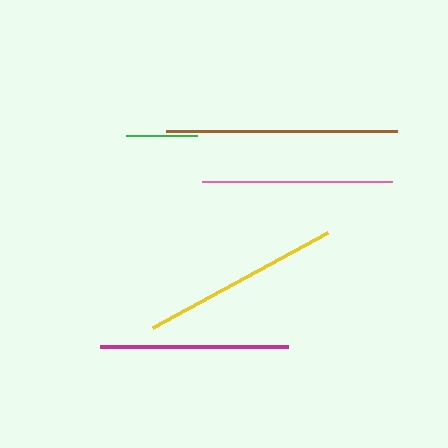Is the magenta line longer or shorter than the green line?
The magenta line is longer than the green line.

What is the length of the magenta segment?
The magenta segment is approximately 188 pixels long.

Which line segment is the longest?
The brown line is the longest at approximately 231 pixels.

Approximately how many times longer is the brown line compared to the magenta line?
The brown line is approximately 1.2 times the length of the magenta line.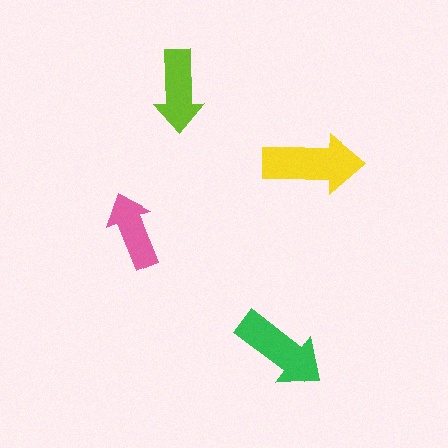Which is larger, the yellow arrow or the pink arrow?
The yellow one.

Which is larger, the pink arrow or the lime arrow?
The lime one.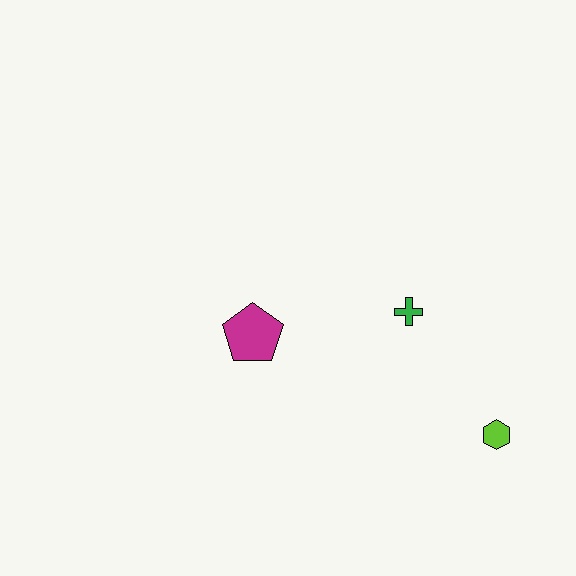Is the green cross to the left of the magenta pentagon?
No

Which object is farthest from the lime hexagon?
The magenta pentagon is farthest from the lime hexagon.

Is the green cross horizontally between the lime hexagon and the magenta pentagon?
Yes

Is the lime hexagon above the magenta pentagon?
No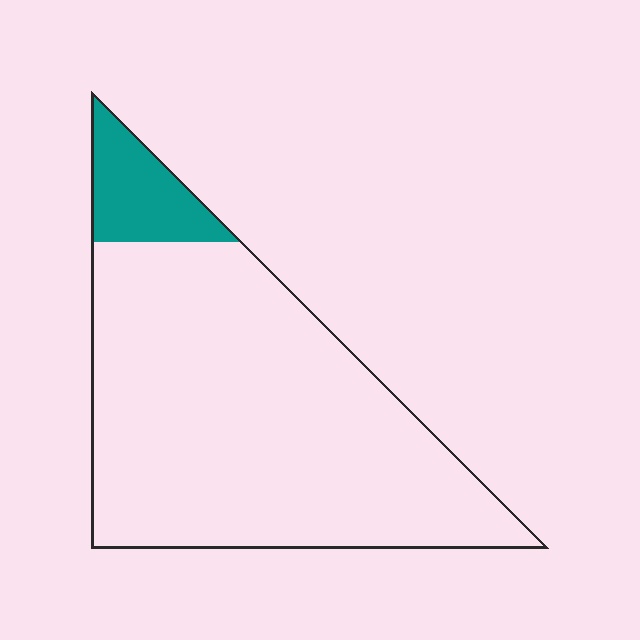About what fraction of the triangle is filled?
About one tenth (1/10).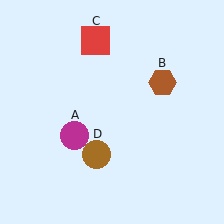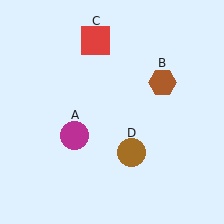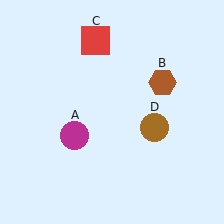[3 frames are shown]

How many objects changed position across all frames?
1 object changed position: brown circle (object D).